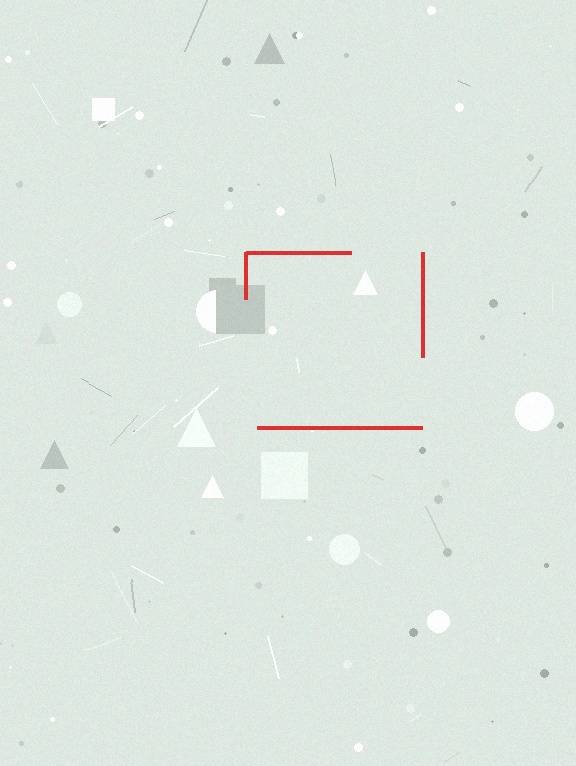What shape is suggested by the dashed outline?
The dashed outline suggests a square.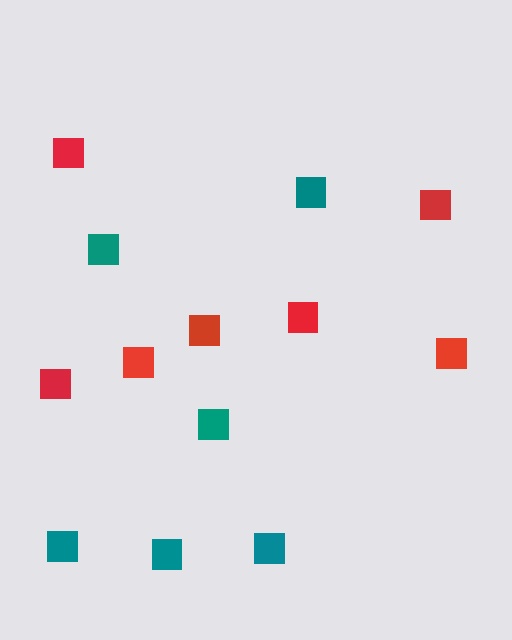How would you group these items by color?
There are 2 groups: one group of red squares (7) and one group of teal squares (6).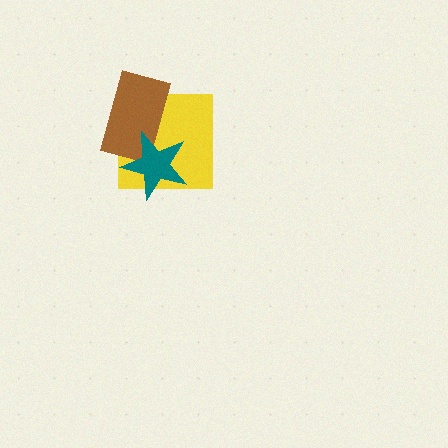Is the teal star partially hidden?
No, no other shape covers it.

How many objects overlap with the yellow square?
2 objects overlap with the yellow square.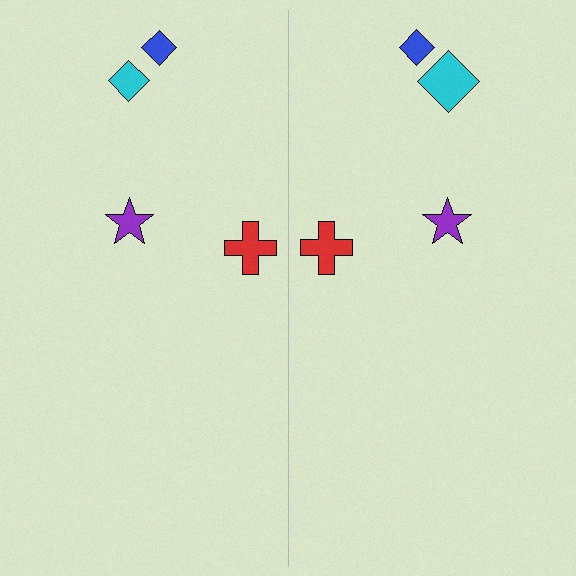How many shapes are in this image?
There are 8 shapes in this image.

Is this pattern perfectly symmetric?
No, the pattern is not perfectly symmetric. The cyan diamond on the right side has a different size than its mirror counterpart.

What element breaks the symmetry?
The cyan diamond on the right side has a different size than its mirror counterpart.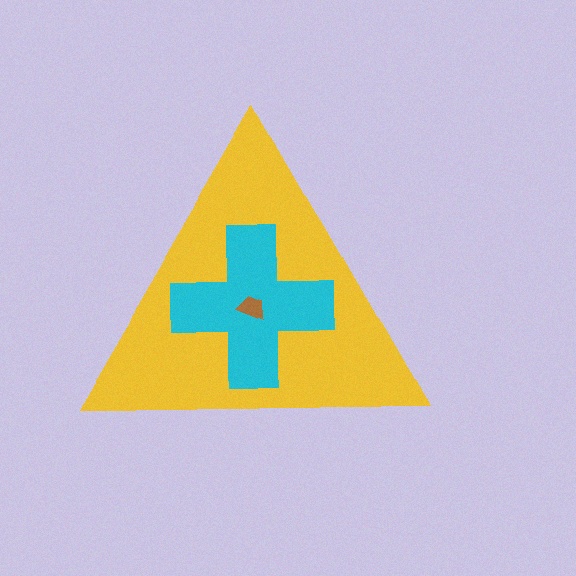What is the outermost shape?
The yellow triangle.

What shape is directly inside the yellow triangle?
The cyan cross.